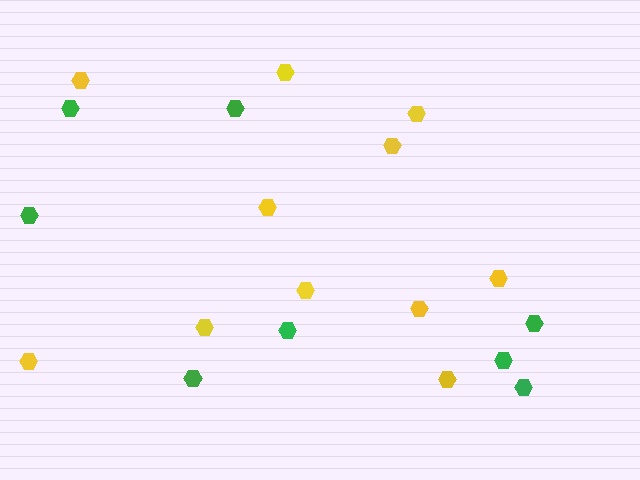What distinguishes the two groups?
There are 2 groups: one group of yellow hexagons (11) and one group of green hexagons (8).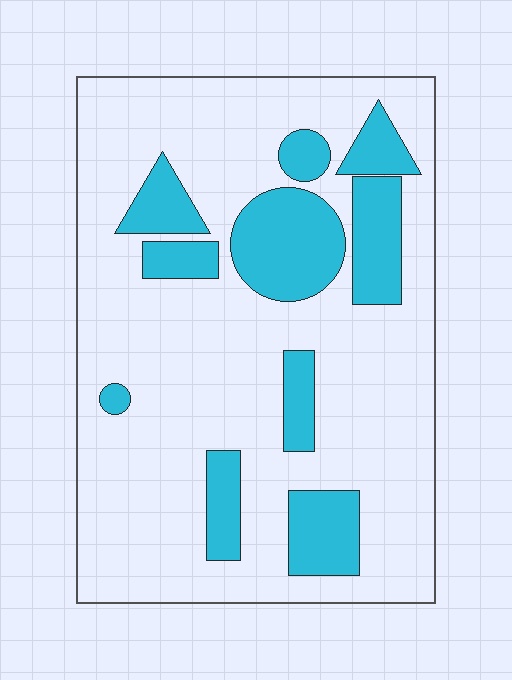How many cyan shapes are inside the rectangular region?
10.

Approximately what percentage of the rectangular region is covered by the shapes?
Approximately 25%.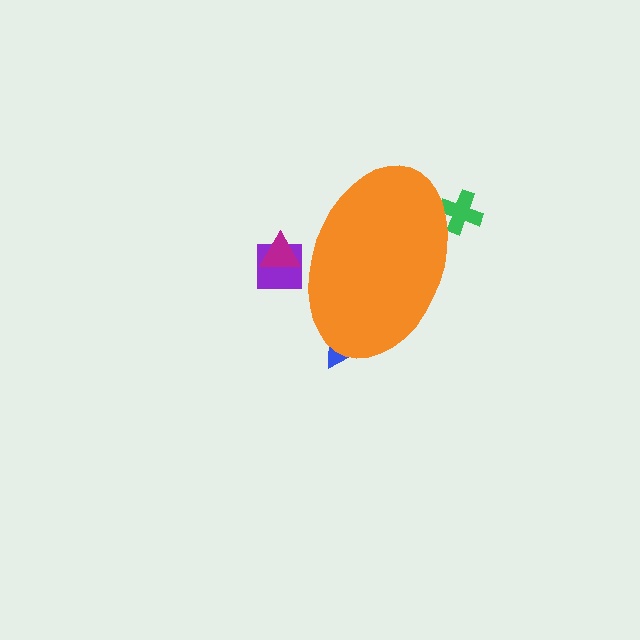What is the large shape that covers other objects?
An orange ellipse.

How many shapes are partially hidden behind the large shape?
4 shapes are partially hidden.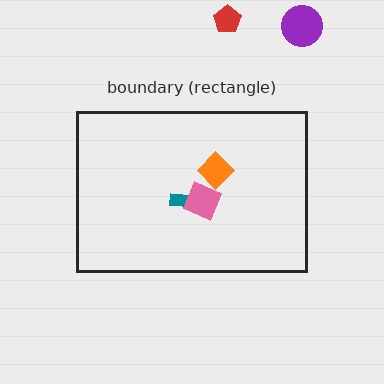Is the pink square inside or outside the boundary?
Inside.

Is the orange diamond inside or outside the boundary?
Inside.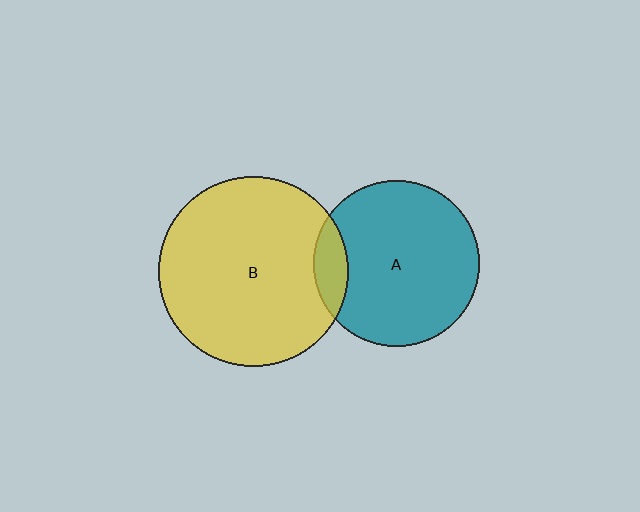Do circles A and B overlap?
Yes.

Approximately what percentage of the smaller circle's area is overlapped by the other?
Approximately 10%.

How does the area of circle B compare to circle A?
Approximately 1.3 times.